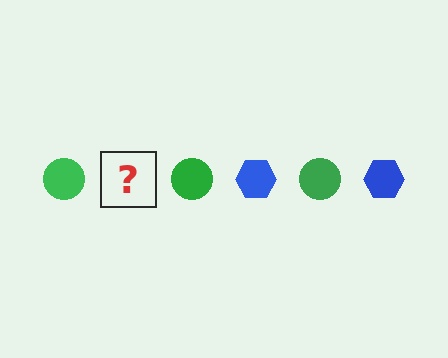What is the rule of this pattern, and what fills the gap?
The rule is that the pattern alternates between green circle and blue hexagon. The gap should be filled with a blue hexagon.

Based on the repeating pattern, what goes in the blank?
The blank should be a blue hexagon.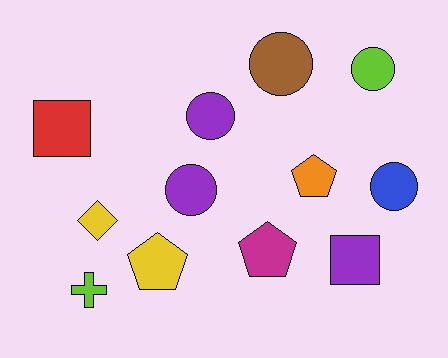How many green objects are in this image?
There are no green objects.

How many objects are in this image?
There are 12 objects.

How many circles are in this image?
There are 5 circles.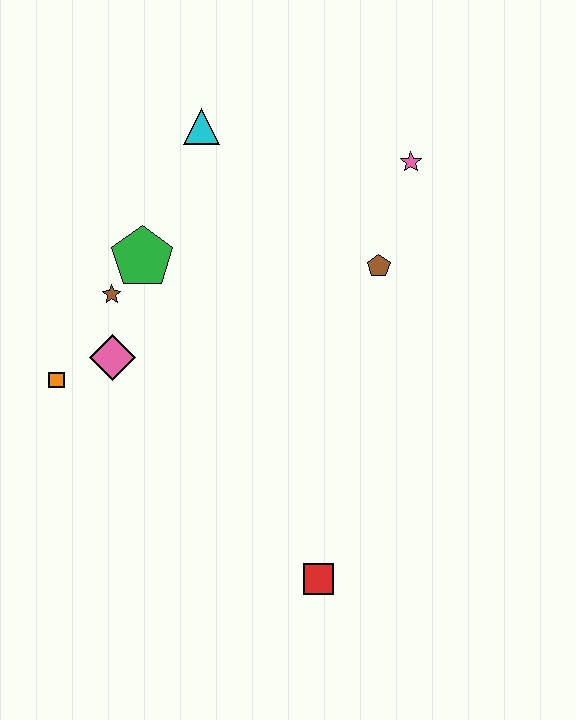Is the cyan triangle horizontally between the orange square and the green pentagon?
No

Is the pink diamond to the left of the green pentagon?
Yes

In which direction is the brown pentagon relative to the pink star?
The brown pentagon is below the pink star.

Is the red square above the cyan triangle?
No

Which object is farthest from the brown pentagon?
The orange square is farthest from the brown pentagon.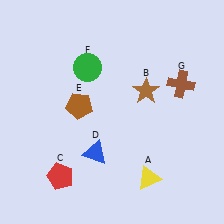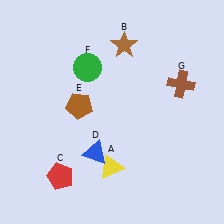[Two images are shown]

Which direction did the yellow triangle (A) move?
The yellow triangle (A) moved left.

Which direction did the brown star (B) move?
The brown star (B) moved up.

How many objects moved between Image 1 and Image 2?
2 objects moved between the two images.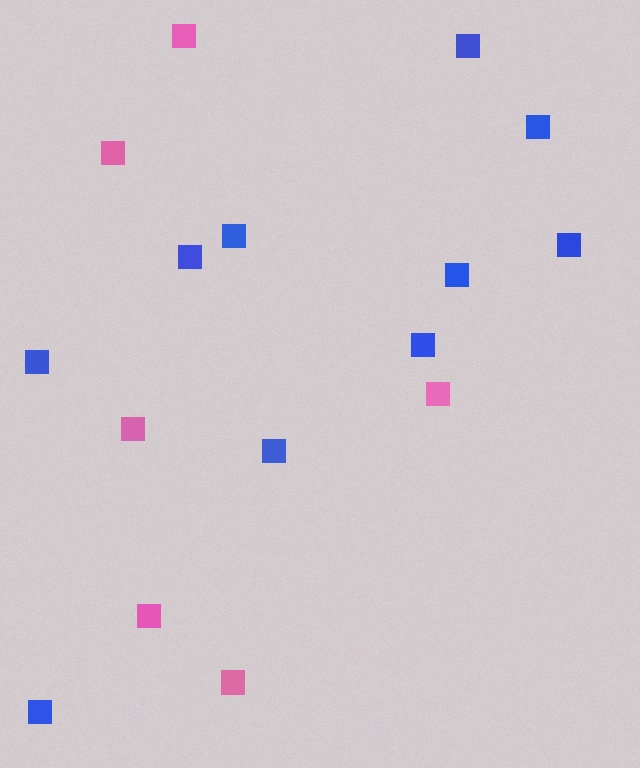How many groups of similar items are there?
There are 2 groups: one group of pink squares (6) and one group of blue squares (10).